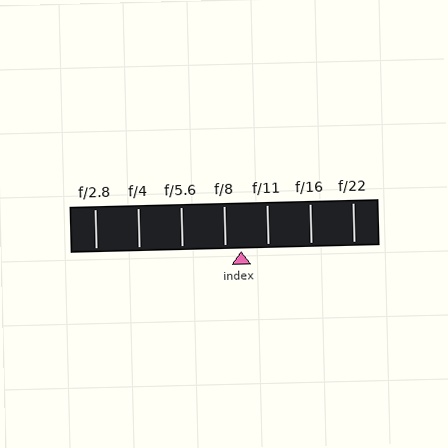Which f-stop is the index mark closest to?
The index mark is closest to f/8.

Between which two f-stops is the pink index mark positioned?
The index mark is between f/8 and f/11.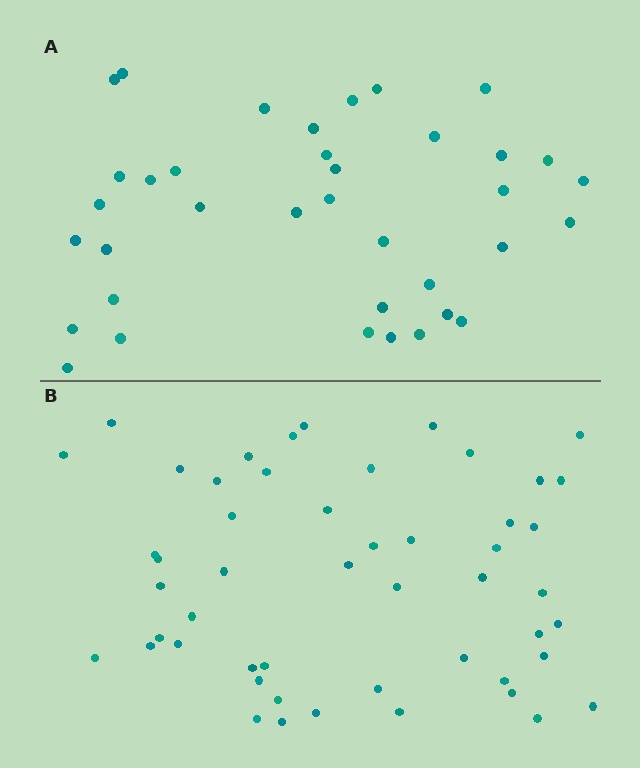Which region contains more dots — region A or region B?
Region B (the bottom region) has more dots.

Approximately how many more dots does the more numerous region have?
Region B has approximately 15 more dots than region A.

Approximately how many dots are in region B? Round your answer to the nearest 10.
About 50 dots. (The exact count is 51, which rounds to 50.)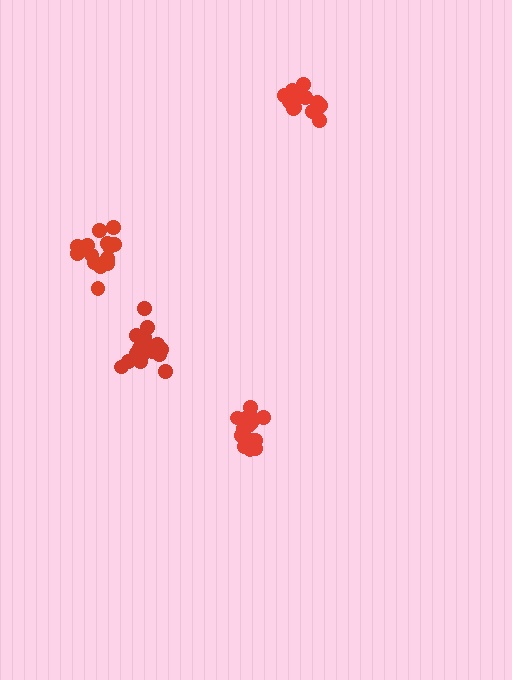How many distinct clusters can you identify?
There are 4 distinct clusters.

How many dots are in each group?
Group 1: 15 dots, Group 2: 14 dots, Group 3: 18 dots, Group 4: 17 dots (64 total).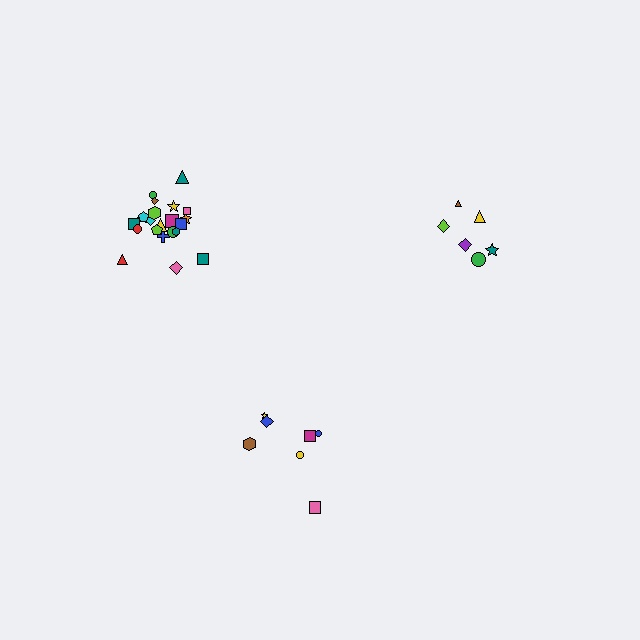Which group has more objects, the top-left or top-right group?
The top-left group.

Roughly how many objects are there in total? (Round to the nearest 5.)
Roughly 35 objects in total.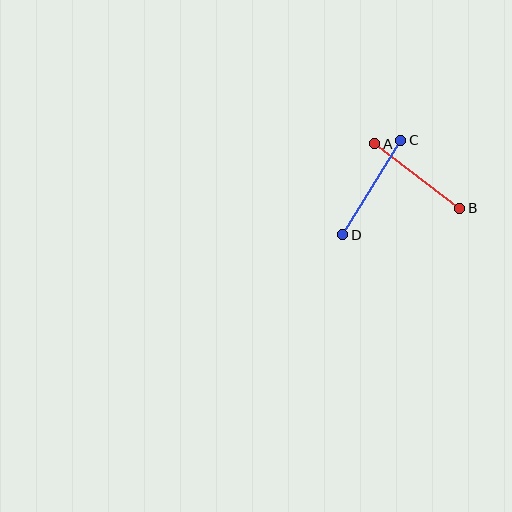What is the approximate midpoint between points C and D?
The midpoint is at approximately (372, 188) pixels.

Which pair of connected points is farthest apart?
Points C and D are farthest apart.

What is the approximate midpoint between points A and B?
The midpoint is at approximately (417, 176) pixels.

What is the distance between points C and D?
The distance is approximately 111 pixels.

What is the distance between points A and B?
The distance is approximately 107 pixels.